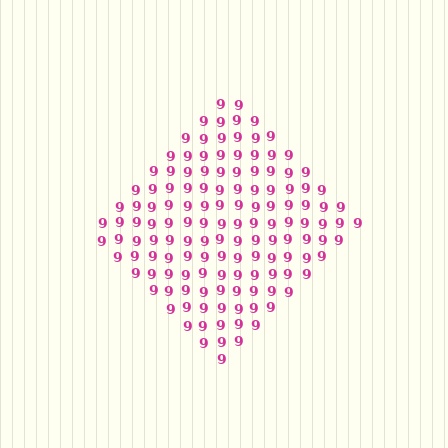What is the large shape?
The large shape is a diamond.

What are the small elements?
The small elements are digit 9's.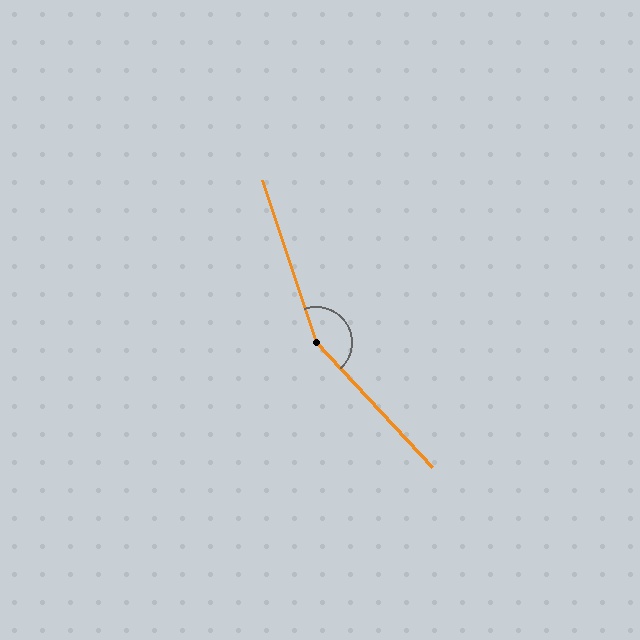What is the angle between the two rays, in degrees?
Approximately 155 degrees.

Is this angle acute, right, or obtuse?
It is obtuse.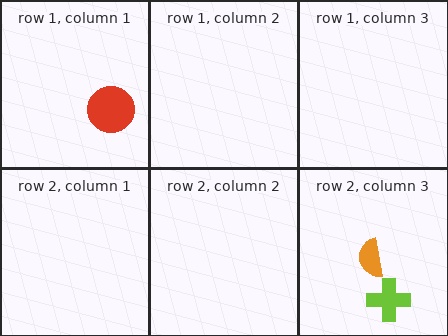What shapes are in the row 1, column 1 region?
The red circle.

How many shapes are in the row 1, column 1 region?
1.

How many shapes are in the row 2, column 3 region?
2.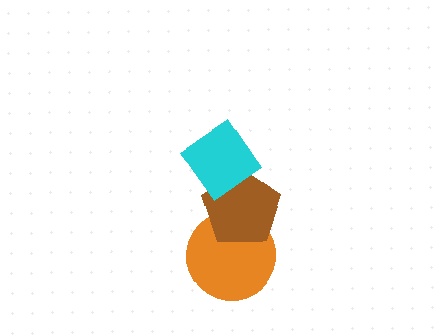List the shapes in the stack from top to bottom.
From top to bottom: the cyan diamond, the brown pentagon, the orange circle.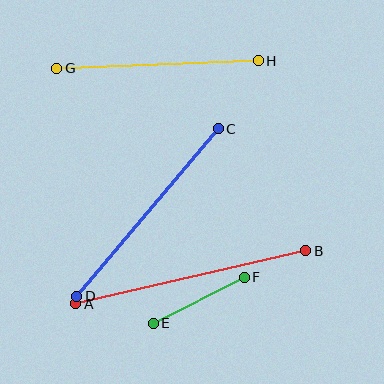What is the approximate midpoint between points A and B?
The midpoint is at approximately (191, 277) pixels.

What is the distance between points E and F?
The distance is approximately 102 pixels.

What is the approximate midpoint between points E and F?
The midpoint is at approximately (199, 300) pixels.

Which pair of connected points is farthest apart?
Points A and B are farthest apart.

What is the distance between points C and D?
The distance is approximately 219 pixels.